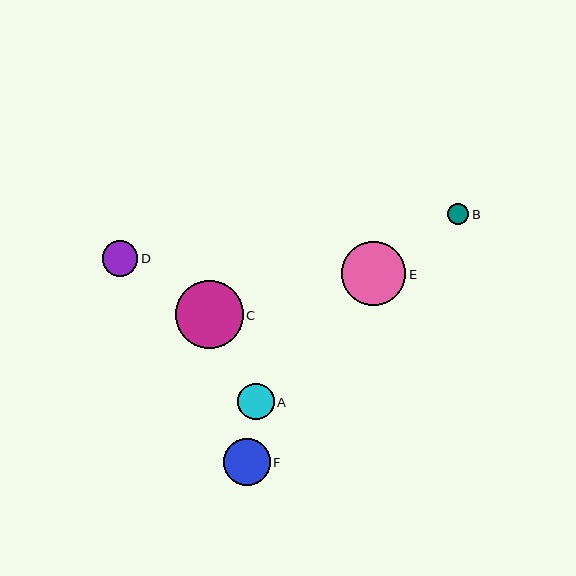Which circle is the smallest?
Circle B is the smallest with a size of approximately 21 pixels.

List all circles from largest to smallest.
From largest to smallest: C, E, F, A, D, B.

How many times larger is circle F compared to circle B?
Circle F is approximately 2.2 times the size of circle B.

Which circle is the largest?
Circle C is the largest with a size of approximately 68 pixels.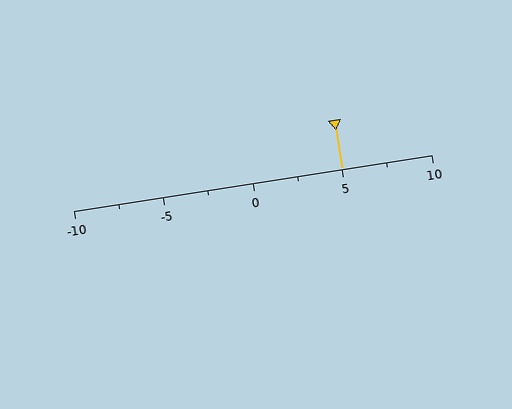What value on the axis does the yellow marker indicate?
The marker indicates approximately 5.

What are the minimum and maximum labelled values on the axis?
The axis runs from -10 to 10.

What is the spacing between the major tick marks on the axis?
The major ticks are spaced 5 apart.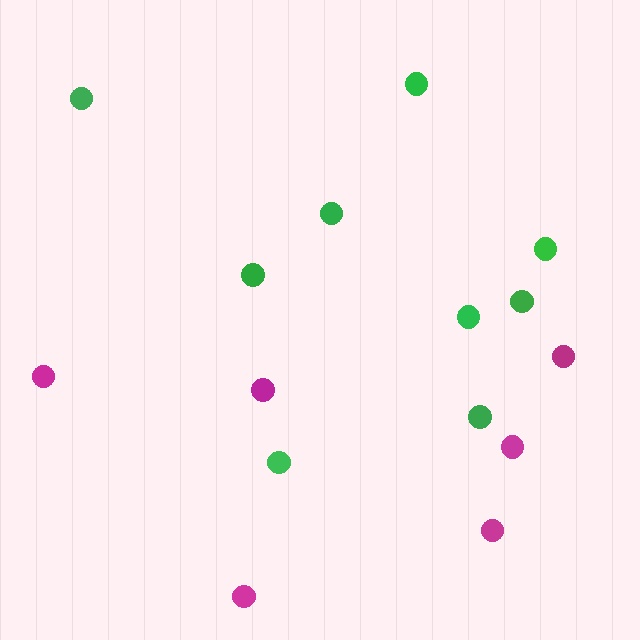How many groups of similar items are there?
There are 2 groups: one group of green circles (9) and one group of magenta circles (6).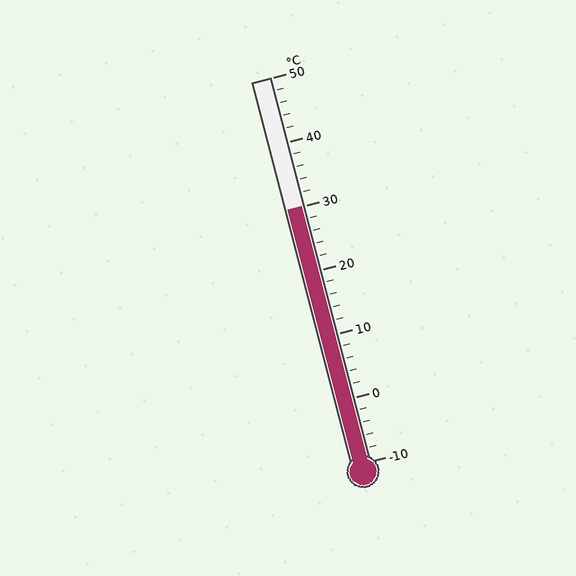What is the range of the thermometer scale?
The thermometer scale ranges from -10°C to 50°C.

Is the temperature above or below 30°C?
The temperature is at 30°C.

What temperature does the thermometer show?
The thermometer shows approximately 30°C.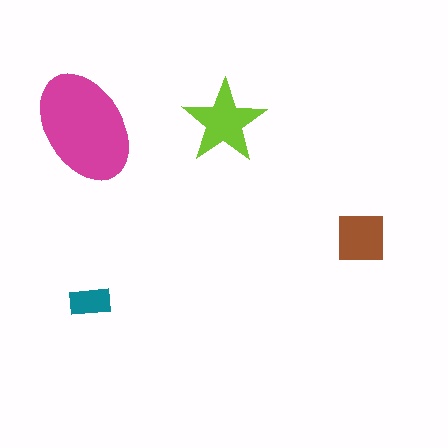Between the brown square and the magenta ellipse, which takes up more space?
The magenta ellipse.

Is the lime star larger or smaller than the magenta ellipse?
Smaller.